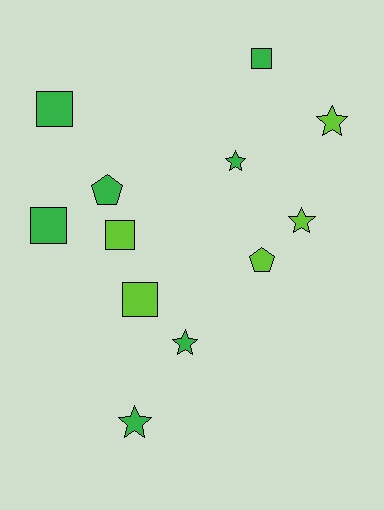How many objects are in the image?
There are 12 objects.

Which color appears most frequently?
Green, with 7 objects.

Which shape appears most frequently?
Square, with 5 objects.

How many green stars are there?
There are 3 green stars.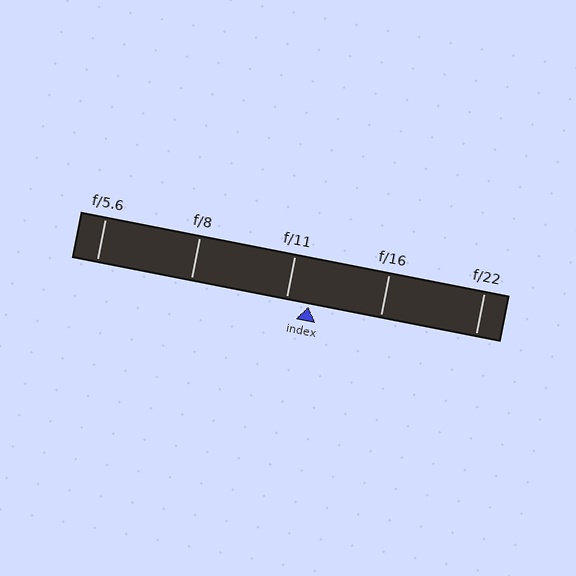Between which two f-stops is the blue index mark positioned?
The index mark is between f/11 and f/16.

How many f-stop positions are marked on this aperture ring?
There are 5 f-stop positions marked.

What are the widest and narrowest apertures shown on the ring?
The widest aperture shown is f/5.6 and the narrowest is f/22.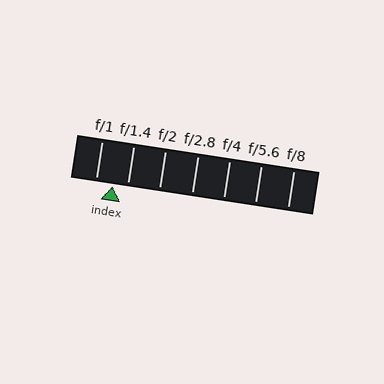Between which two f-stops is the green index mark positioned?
The index mark is between f/1 and f/1.4.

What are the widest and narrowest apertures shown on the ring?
The widest aperture shown is f/1 and the narrowest is f/8.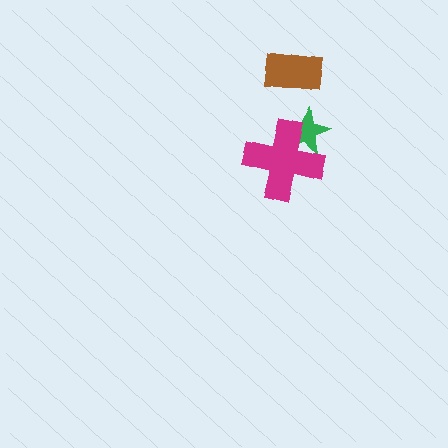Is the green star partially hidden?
Yes, it is partially covered by another shape.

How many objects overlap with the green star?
1 object overlaps with the green star.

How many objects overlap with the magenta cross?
1 object overlaps with the magenta cross.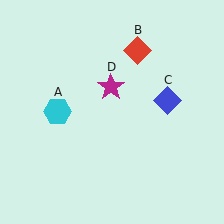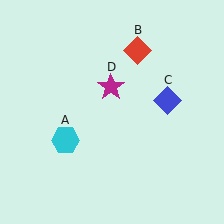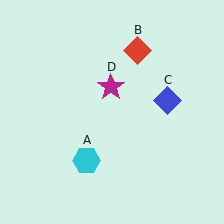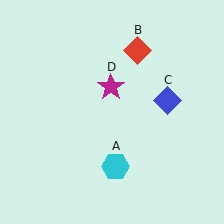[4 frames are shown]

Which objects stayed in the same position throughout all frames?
Red diamond (object B) and blue diamond (object C) and magenta star (object D) remained stationary.